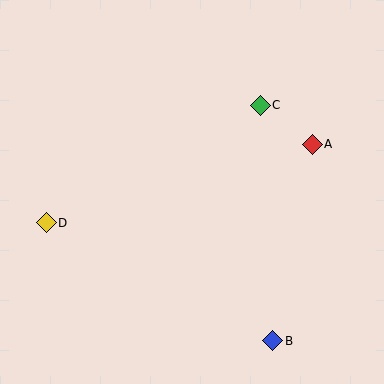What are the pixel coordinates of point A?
Point A is at (312, 144).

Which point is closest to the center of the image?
Point C at (260, 105) is closest to the center.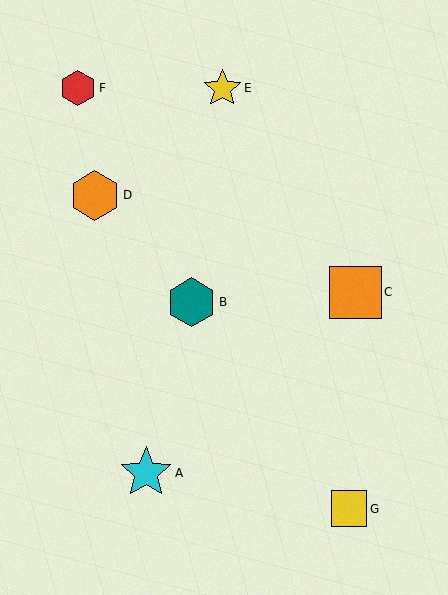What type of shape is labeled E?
Shape E is a yellow star.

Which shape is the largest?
The cyan star (labeled A) is the largest.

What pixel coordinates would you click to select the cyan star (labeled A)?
Click at (146, 473) to select the cyan star A.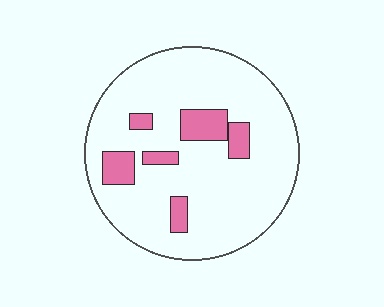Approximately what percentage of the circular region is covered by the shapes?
Approximately 15%.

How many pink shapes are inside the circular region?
6.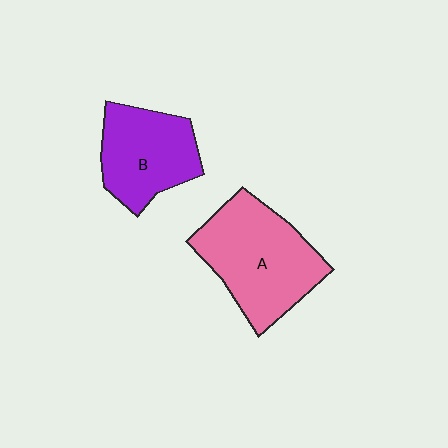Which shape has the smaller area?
Shape B (purple).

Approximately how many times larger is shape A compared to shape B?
Approximately 1.3 times.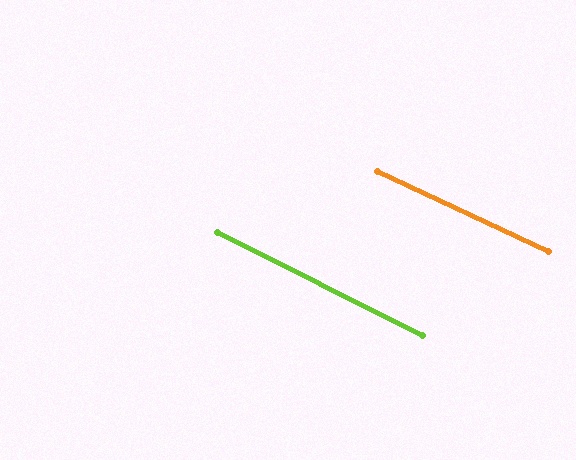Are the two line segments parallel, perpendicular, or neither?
Parallel — their directions differ by only 1.6°.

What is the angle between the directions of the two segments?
Approximately 2 degrees.